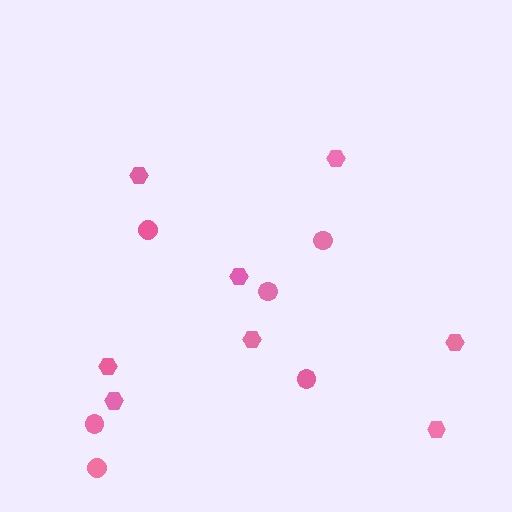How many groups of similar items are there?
There are 2 groups: one group of circles (6) and one group of hexagons (8).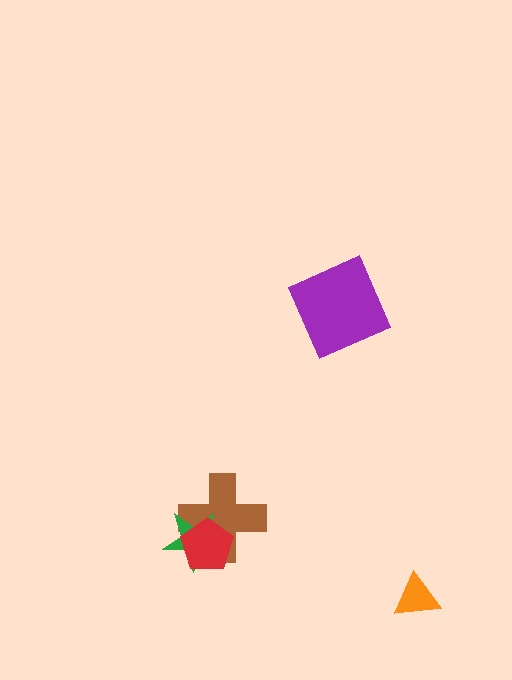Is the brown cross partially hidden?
Yes, it is partially covered by another shape.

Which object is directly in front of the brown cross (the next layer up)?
The green star is directly in front of the brown cross.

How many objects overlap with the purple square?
0 objects overlap with the purple square.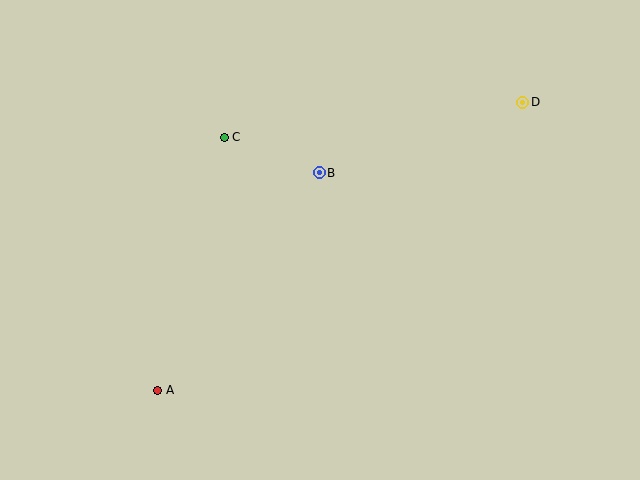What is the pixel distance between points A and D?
The distance between A and D is 465 pixels.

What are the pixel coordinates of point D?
Point D is at (523, 102).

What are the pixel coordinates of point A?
Point A is at (158, 390).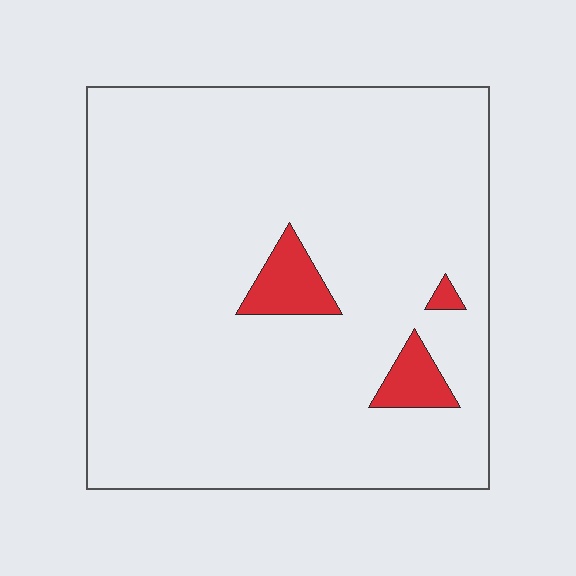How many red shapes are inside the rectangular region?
3.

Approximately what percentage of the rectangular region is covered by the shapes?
Approximately 5%.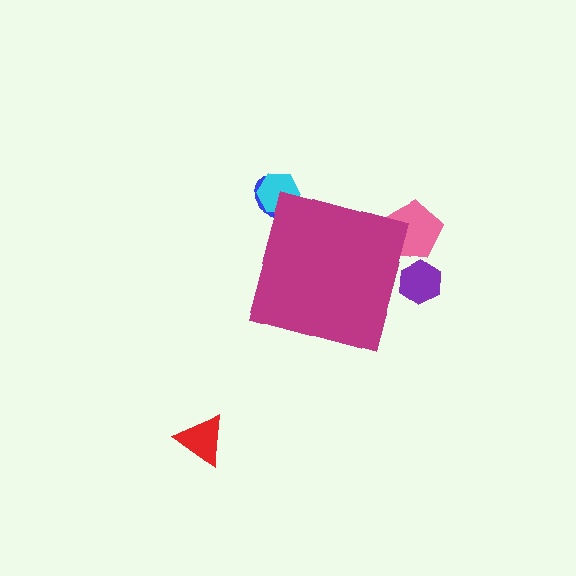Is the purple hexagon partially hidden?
Yes, the purple hexagon is partially hidden behind the magenta square.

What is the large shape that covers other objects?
A magenta square.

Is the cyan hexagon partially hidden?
Yes, the cyan hexagon is partially hidden behind the magenta square.